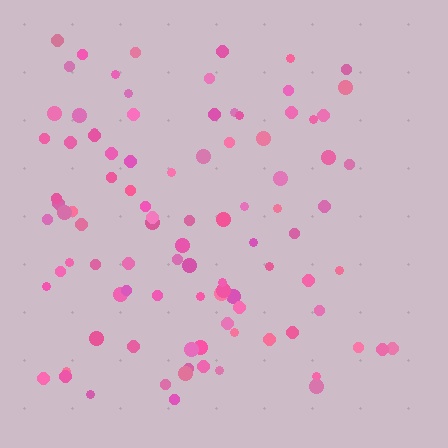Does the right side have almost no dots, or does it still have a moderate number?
Still a moderate number, just noticeably fewer than the left.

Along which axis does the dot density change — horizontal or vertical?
Horizontal.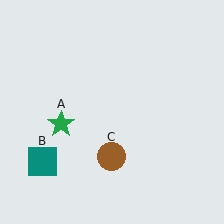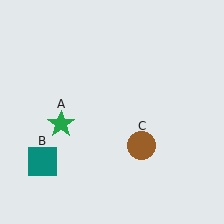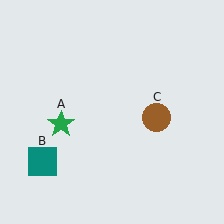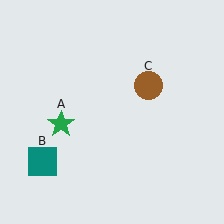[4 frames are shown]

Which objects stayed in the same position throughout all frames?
Green star (object A) and teal square (object B) remained stationary.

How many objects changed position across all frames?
1 object changed position: brown circle (object C).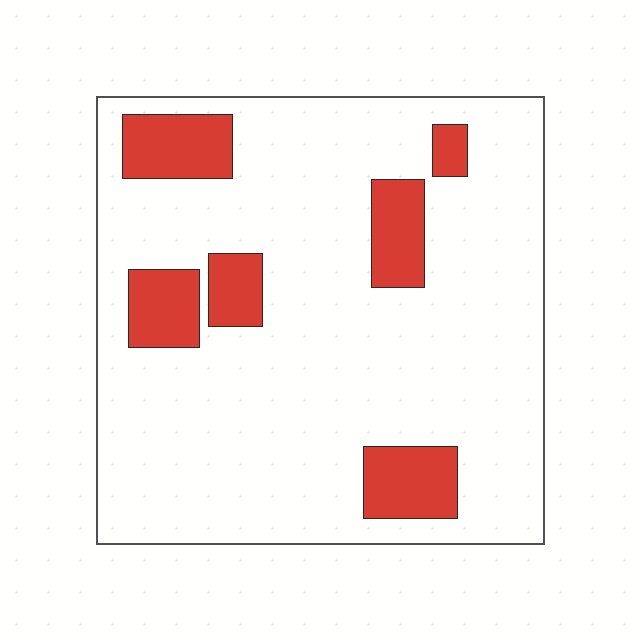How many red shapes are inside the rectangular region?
6.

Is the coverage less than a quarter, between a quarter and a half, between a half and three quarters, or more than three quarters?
Less than a quarter.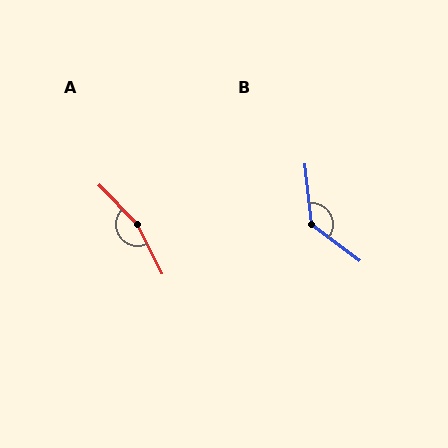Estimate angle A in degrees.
Approximately 162 degrees.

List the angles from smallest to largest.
B (133°), A (162°).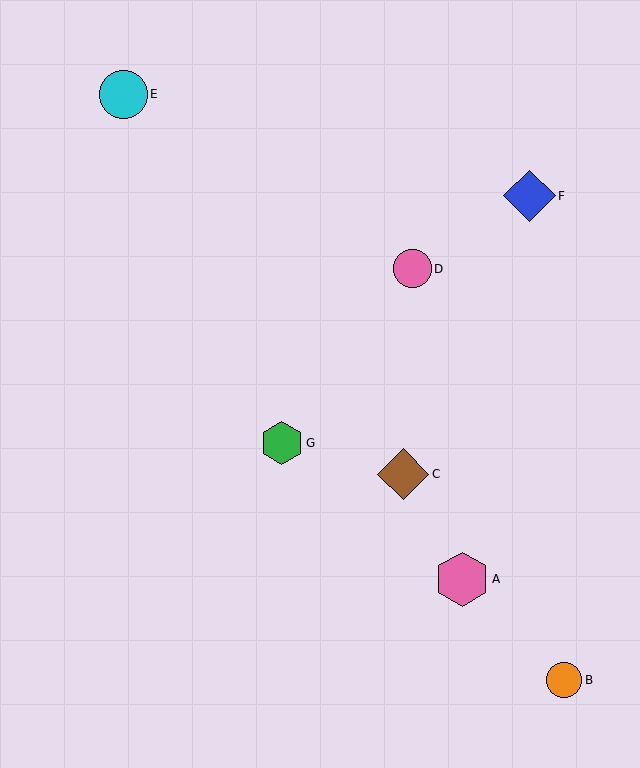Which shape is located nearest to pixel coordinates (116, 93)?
The cyan circle (labeled E) at (123, 94) is nearest to that location.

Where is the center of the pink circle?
The center of the pink circle is at (412, 269).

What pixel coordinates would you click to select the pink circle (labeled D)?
Click at (412, 269) to select the pink circle D.